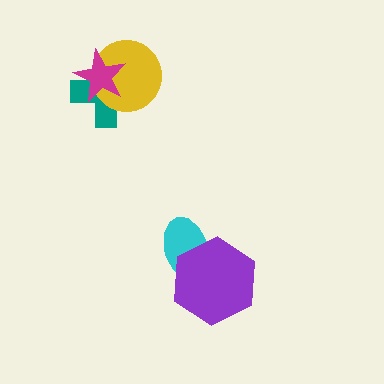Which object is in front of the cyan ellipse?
The purple hexagon is in front of the cyan ellipse.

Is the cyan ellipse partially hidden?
Yes, it is partially covered by another shape.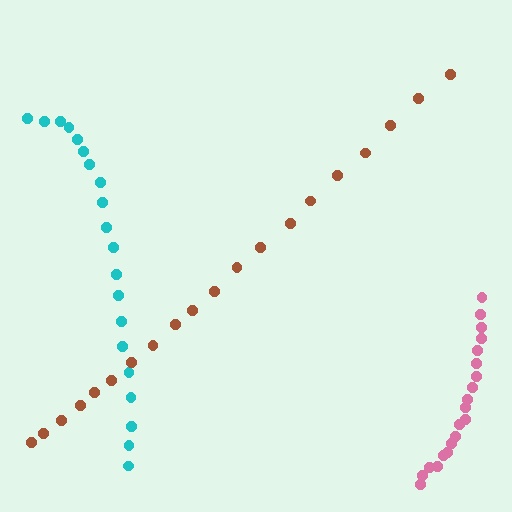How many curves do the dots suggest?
There are 3 distinct paths.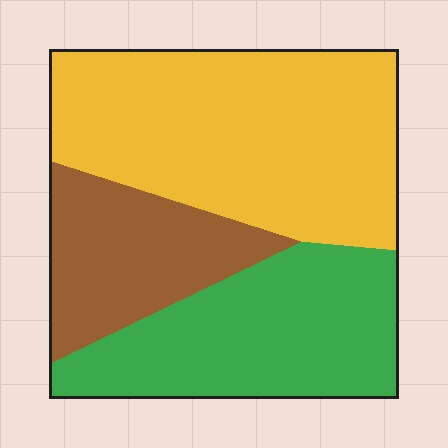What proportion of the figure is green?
Green takes up about one third (1/3) of the figure.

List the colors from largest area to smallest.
From largest to smallest: yellow, green, brown.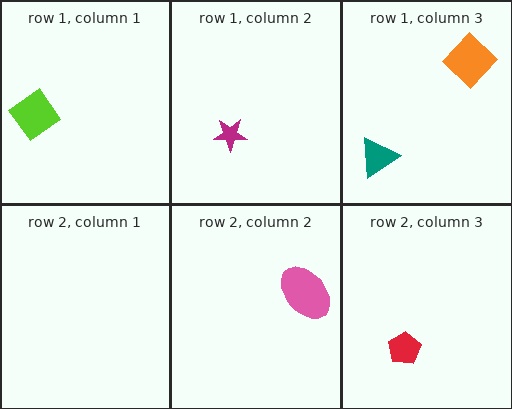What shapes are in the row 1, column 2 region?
The magenta star.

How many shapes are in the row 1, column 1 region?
1.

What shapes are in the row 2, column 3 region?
The red pentagon.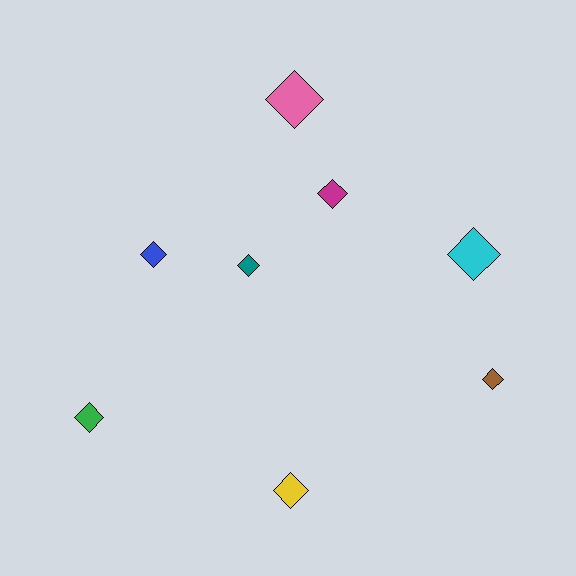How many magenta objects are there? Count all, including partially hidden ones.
There is 1 magenta object.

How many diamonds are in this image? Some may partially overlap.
There are 8 diamonds.